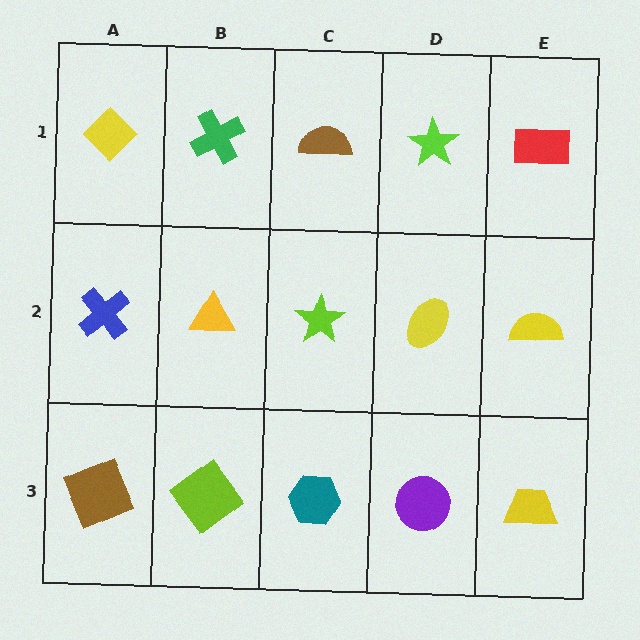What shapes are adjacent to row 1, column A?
A blue cross (row 2, column A), a green cross (row 1, column B).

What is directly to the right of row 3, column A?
A lime diamond.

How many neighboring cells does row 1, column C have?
3.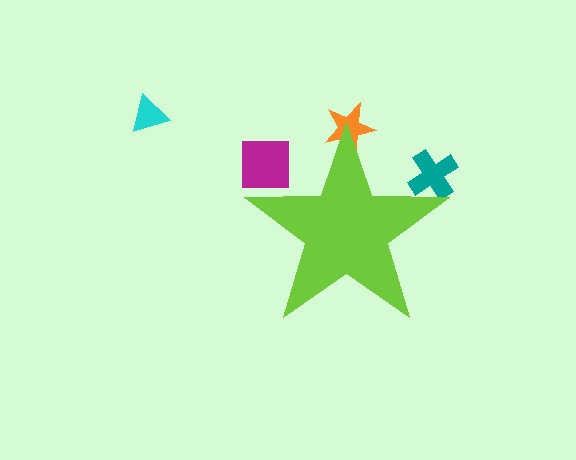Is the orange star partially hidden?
Yes, the orange star is partially hidden behind the lime star.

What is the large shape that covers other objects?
A lime star.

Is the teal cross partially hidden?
Yes, the teal cross is partially hidden behind the lime star.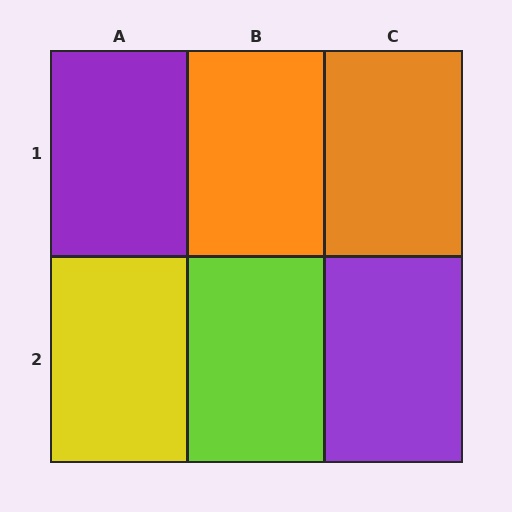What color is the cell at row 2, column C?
Purple.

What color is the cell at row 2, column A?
Yellow.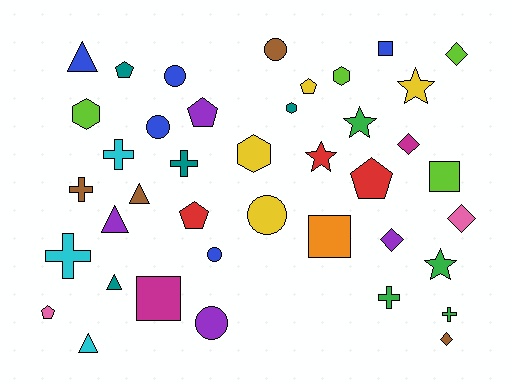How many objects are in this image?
There are 40 objects.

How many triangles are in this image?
There are 5 triangles.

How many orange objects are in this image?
There is 1 orange object.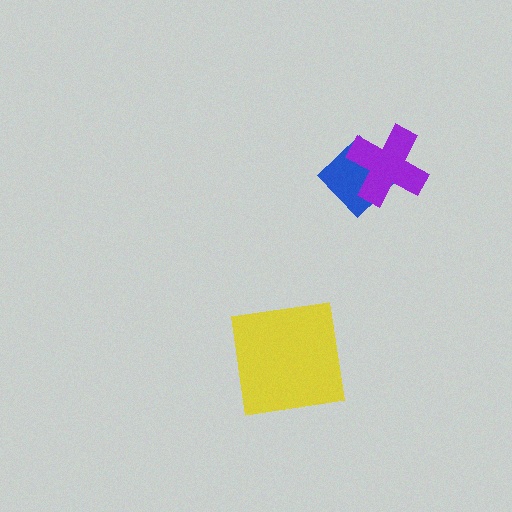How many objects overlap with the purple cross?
1 object overlaps with the purple cross.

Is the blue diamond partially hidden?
Yes, it is partially covered by another shape.